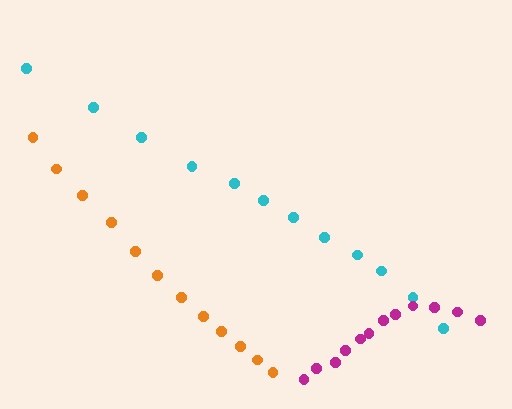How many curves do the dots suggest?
There are 3 distinct paths.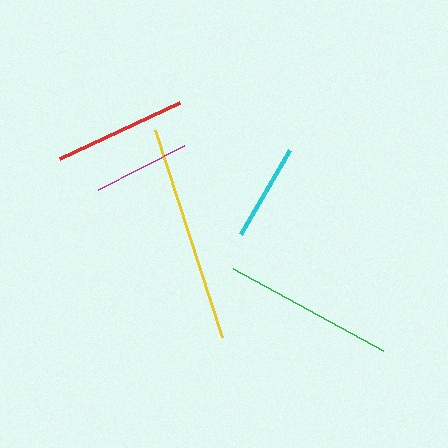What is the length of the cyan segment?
The cyan segment is approximately 98 pixels long.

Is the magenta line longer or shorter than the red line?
The red line is longer than the magenta line.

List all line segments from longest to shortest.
From longest to shortest: yellow, green, red, cyan, magenta.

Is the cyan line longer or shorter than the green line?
The green line is longer than the cyan line.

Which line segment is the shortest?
The magenta line is the shortest at approximately 96 pixels.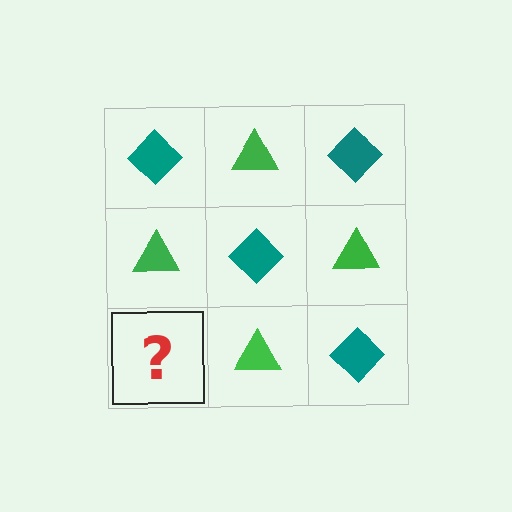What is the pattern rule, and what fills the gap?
The rule is that it alternates teal diamond and green triangle in a checkerboard pattern. The gap should be filled with a teal diamond.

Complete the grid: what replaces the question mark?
The question mark should be replaced with a teal diamond.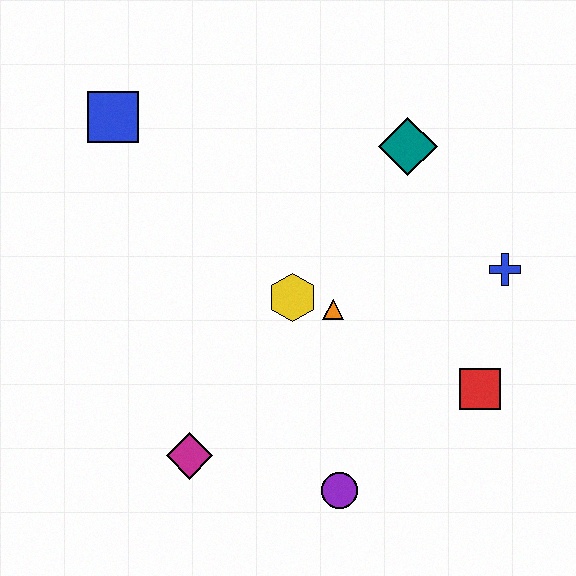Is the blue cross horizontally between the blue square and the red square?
No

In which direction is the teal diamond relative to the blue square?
The teal diamond is to the right of the blue square.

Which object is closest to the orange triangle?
The yellow hexagon is closest to the orange triangle.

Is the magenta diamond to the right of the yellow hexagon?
No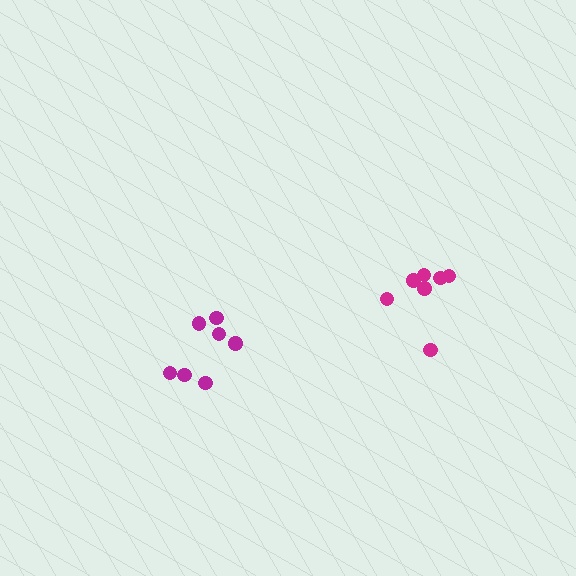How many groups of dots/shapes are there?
There are 2 groups.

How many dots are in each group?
Group 1: 7 dots, Group 2: 7 dots (14 total).